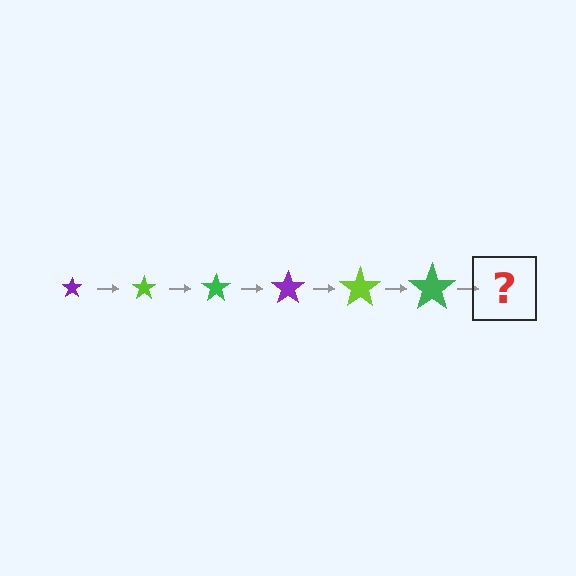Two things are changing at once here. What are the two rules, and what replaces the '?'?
The two rules are that the star grows larger each step and the color cycles through purple, lime, and green. The '?' should be a purple star, larger than the previous one.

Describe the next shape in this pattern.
It should be a purple star, larger than the previous one.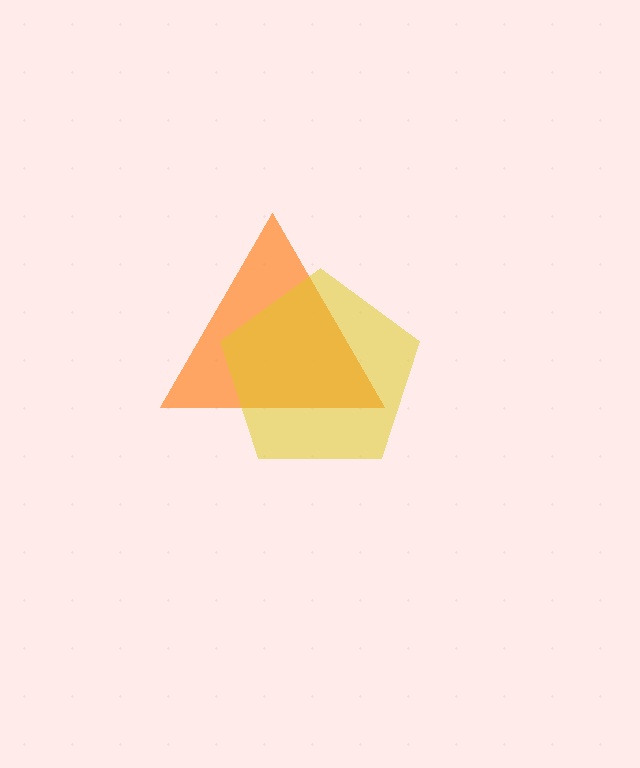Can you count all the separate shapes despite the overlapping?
Yes, there are 2 separate shapes.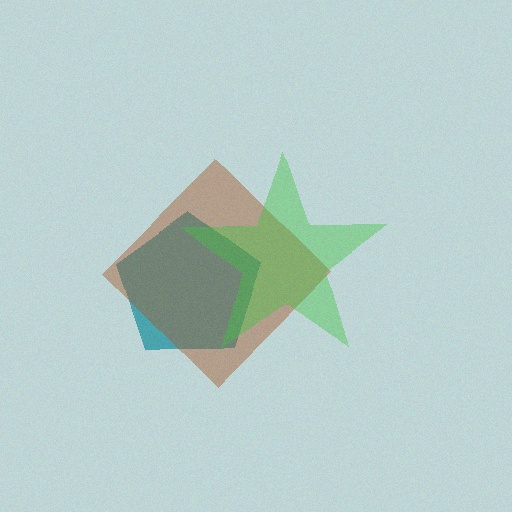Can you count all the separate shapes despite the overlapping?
Yes, there are 3 separate shapes.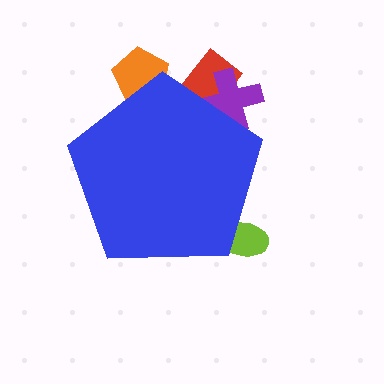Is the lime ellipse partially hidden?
Yes, the lime ellipse is partially hidden behind the blue pentagon.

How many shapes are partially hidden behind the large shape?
4 shapes are partially hidden.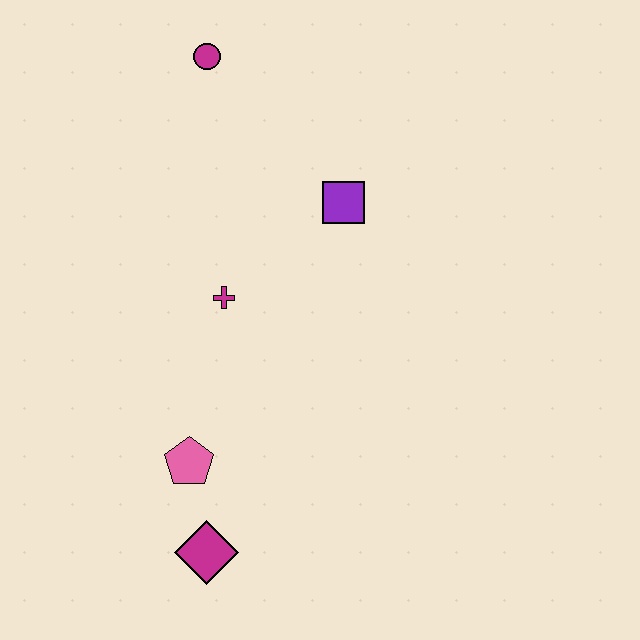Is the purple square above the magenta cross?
Yes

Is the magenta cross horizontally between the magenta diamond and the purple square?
Yes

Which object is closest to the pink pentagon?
The magenta diamond is closest to the pink pentagon.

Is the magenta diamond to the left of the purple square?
Yes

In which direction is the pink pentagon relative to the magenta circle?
The pink pentagon is below the magenta circle.